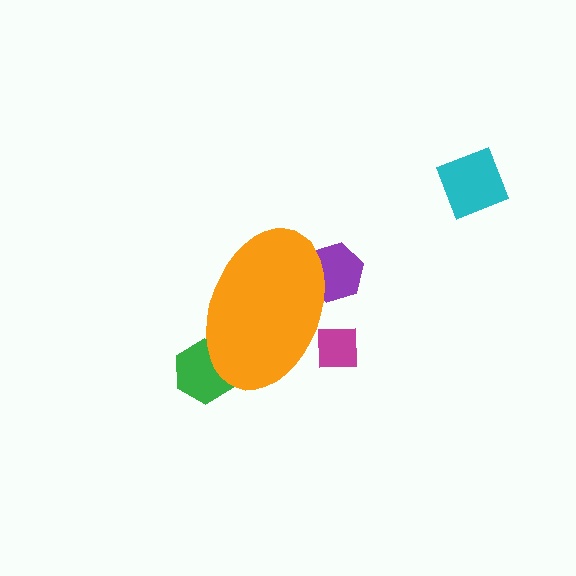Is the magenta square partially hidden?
Yes, the magenta square is partially hidden behind the orange ellipse.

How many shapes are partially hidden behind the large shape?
3 shapes are partially hidden.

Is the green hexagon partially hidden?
Yes, the green hexagon is partially hidden behind the orange ellipse.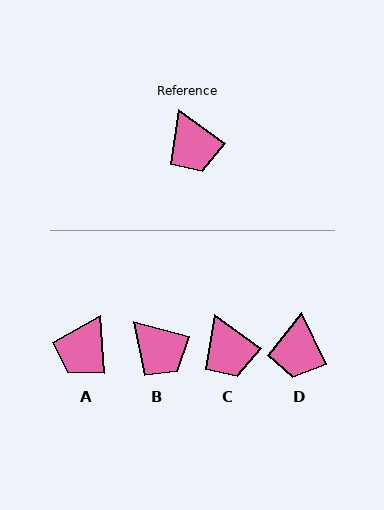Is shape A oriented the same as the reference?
No, it is off by about 51 degrees.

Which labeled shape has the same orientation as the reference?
C.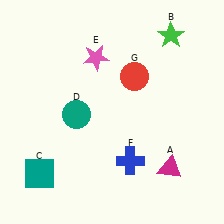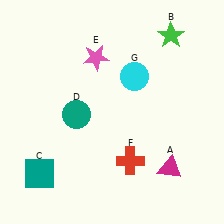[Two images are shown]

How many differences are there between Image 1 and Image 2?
There are 2 differences between the two images.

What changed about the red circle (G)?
In Image 1, G is red. In Image 2, it changed to cyan.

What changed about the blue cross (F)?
In Image 1, F is blue. In Image 2, it changed to red.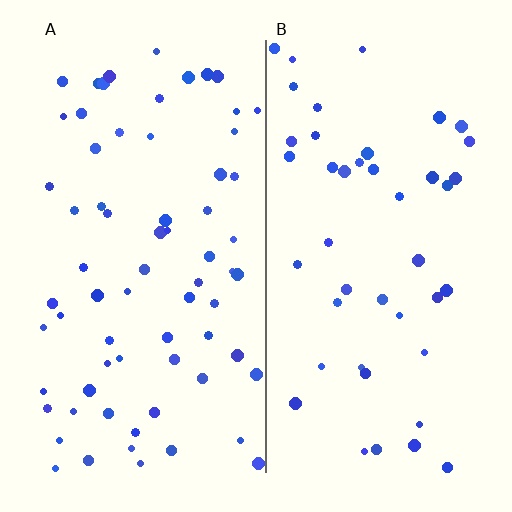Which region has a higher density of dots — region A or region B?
A (the left).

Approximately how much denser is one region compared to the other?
Approximately 1.5× — region A over region B.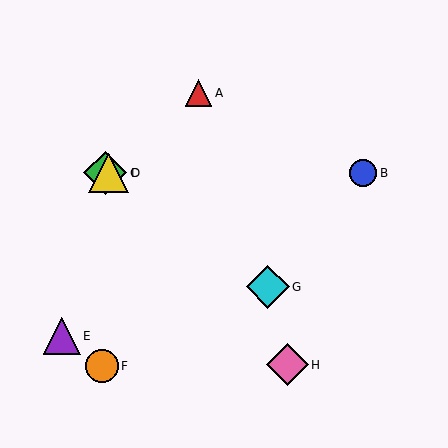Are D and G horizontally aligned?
No, D is at y≈173 and G is at y≈287.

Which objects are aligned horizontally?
Objects B, C, D are aligned horizontally.